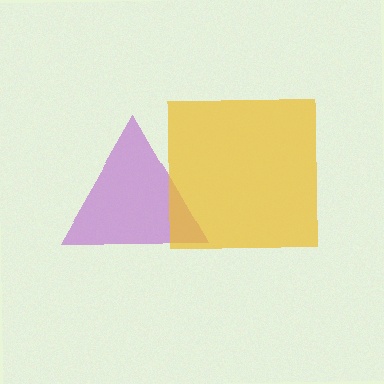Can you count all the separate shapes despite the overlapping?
Yes, there are 2 separate shapes.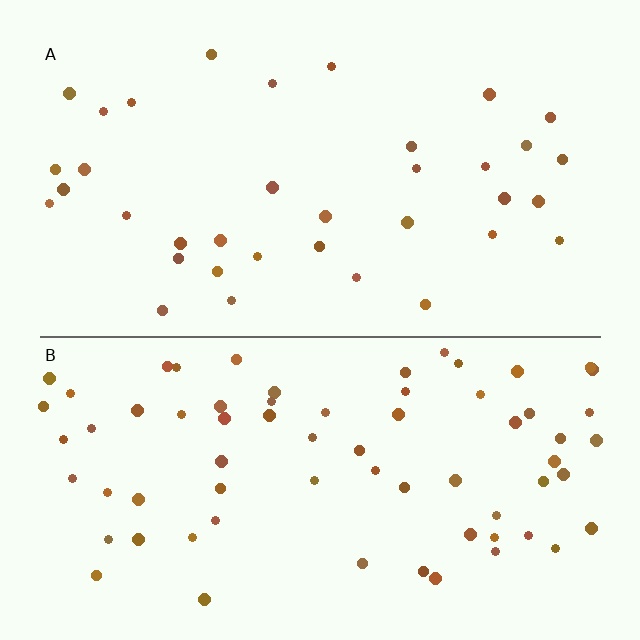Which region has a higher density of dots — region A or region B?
B (the bottom).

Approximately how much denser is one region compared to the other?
Approximately 1.9× — region B over region A.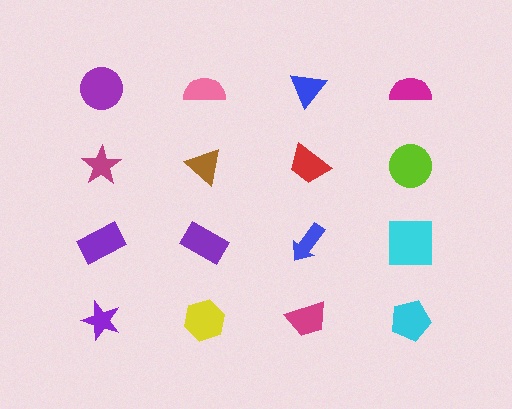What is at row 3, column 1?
A purple rectangle.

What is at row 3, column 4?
A cyan square.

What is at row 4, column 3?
A magenta trapezoid.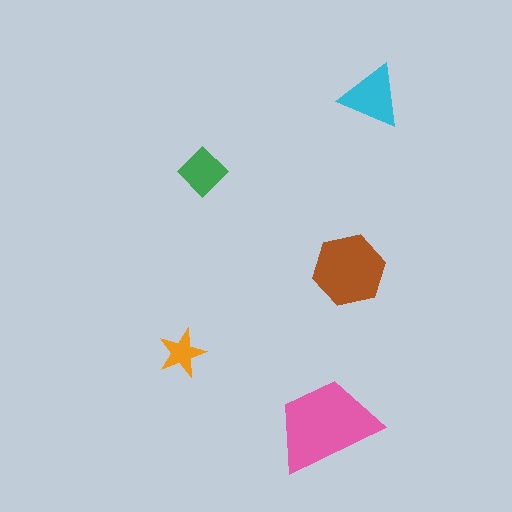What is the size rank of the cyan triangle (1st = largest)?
3rd.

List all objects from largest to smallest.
The pink trapezoid, the brown hexagon, the cyan triangle, the green diamond, the orange star.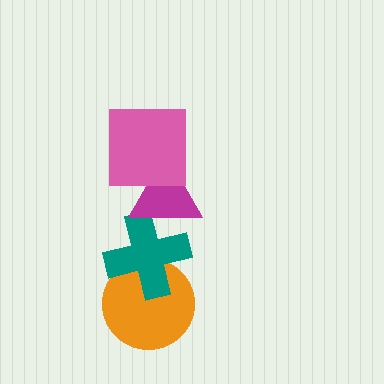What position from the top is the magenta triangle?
The magenta triangle is 2nd from the top.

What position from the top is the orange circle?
The orange circle is 4th from the top.